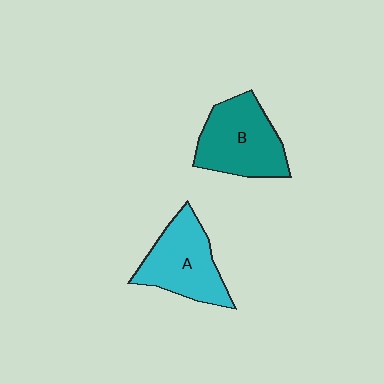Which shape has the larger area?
Shape B (teal).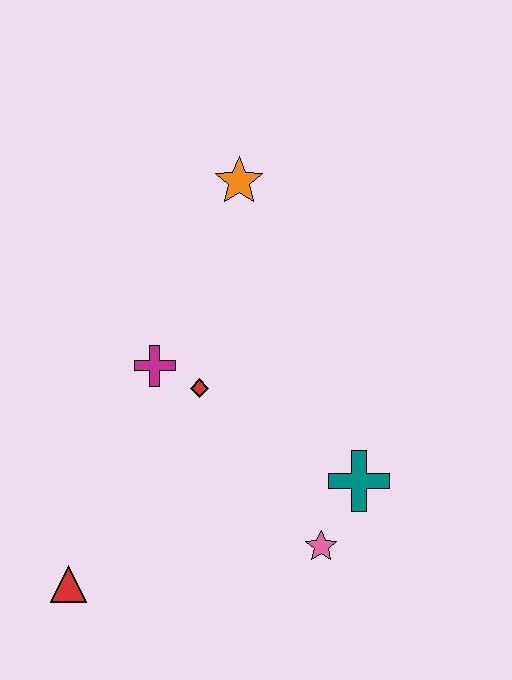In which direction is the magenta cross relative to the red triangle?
The magenta cross is above the red triangle.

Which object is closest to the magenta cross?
The red diamond is closest to the magenta cross.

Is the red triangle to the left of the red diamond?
Yes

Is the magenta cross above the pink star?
Yes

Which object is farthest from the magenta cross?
The pink star is farthest from the magenta cross.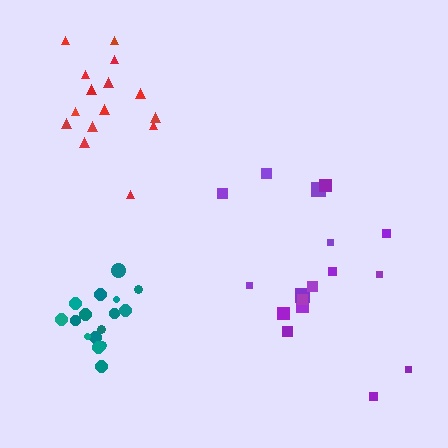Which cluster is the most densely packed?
Teal.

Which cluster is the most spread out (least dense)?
Purple.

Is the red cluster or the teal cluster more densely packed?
Teal.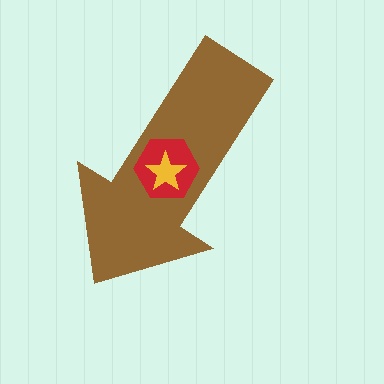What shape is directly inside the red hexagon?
The yellow star.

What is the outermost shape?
The brown arrow.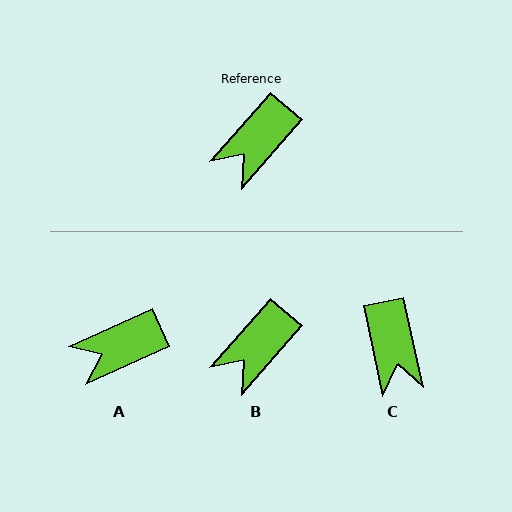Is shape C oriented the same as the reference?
No, it is off by about 53 degrees.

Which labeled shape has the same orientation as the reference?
B.